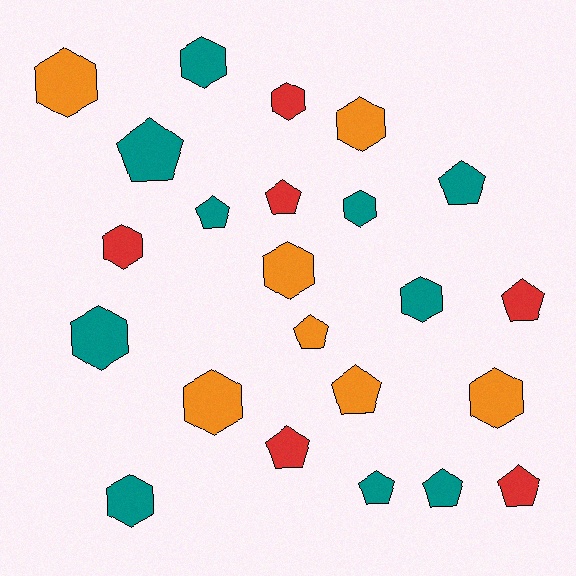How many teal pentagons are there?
There are 5 teal pentagons.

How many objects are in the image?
There are 23 objects.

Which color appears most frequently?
Teal, with 10 objects.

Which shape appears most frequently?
Hexagon, with 12 objects.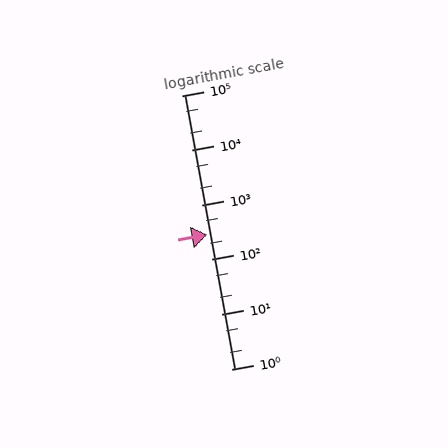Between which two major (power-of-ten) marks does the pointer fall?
The pointer is between 100 and 1000.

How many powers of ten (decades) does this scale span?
The scale spans 5 decades, from 1 to 100000.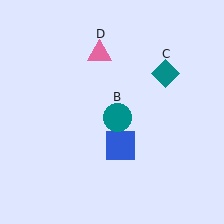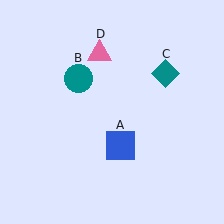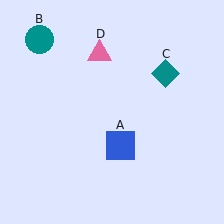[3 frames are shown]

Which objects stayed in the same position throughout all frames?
Blue square (object A) and teal diamond (object C) and pink triangle (object D) remained stationary.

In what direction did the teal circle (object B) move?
The teal circle (object B) moved up and to the left.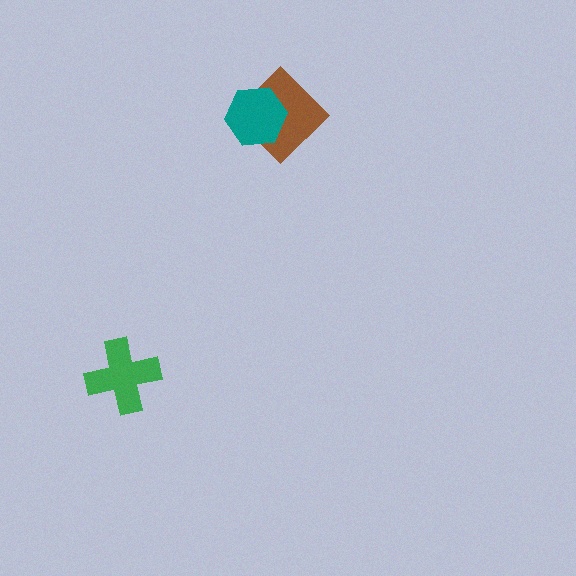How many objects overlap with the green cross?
0 objects overlap with the green cross.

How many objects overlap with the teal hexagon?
1 object overlaps with the teal hexagon.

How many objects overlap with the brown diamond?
1 object overlaps with the brown diamond.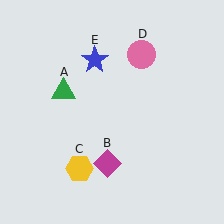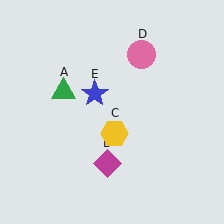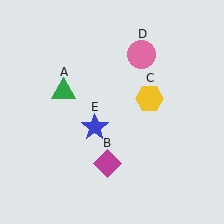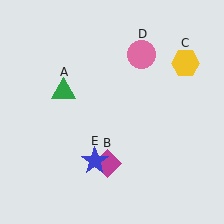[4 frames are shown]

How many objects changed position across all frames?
2 objects changed position: yellow hexagon (object C), blue star (object E).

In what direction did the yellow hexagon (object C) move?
The yellow hexagon (object C) moved up and to the right.